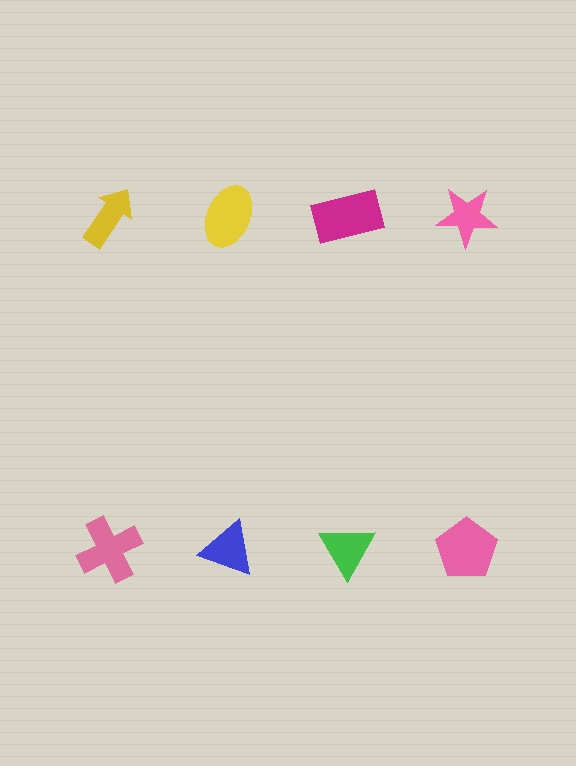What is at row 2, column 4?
A pink pentagon.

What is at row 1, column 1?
A yellow arrow.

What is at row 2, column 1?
A pink cross.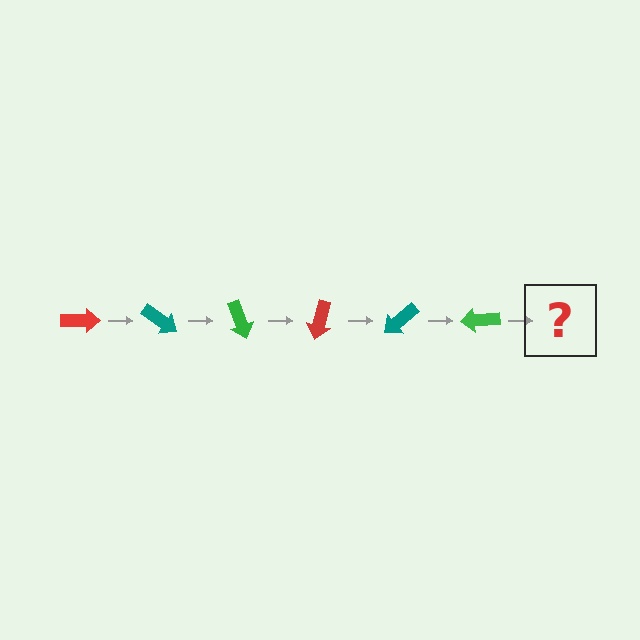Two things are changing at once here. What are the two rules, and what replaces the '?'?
The two rules are that it rotates 35 degrees each step and the color cycles through red, teal, and green. The '?' should be a red arrow, rotated 210 degrees from the start.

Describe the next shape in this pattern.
It should be a red arrow, rotated 210 degrees from the start.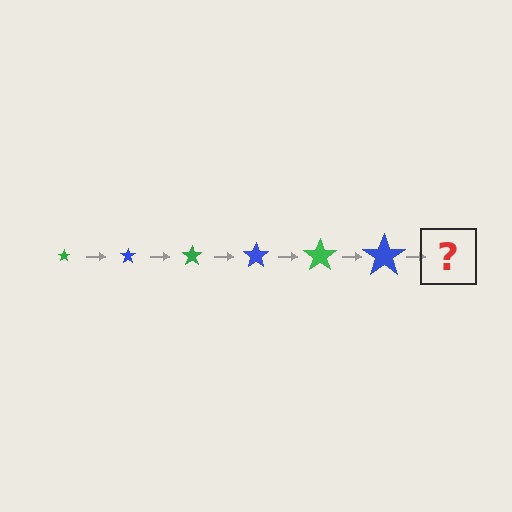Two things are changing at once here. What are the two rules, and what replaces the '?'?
The two rules are that the star grows larger each step and the color cycles through green and blue. The '?' should be a green star, larger than the previous one.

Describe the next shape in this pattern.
It should be a green star, larger than the previous one.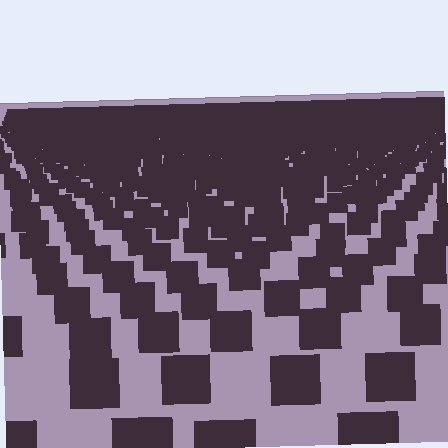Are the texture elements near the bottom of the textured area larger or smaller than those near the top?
Larger. Near the bottom, elements are closer to the viewer and appear at a bigger on-screen size.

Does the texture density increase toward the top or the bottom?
Density increases toward the top.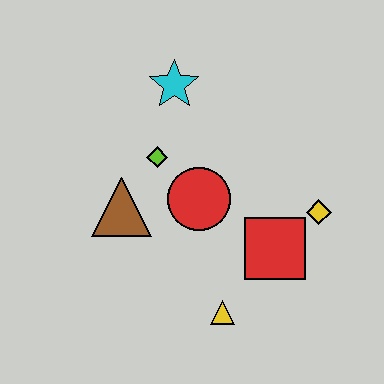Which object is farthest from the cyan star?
The yellow triangle is farthest from the cyan star.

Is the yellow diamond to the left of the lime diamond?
No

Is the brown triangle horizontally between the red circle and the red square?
No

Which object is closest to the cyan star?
The lime diamond is closest to the cyan star.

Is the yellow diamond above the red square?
Yes